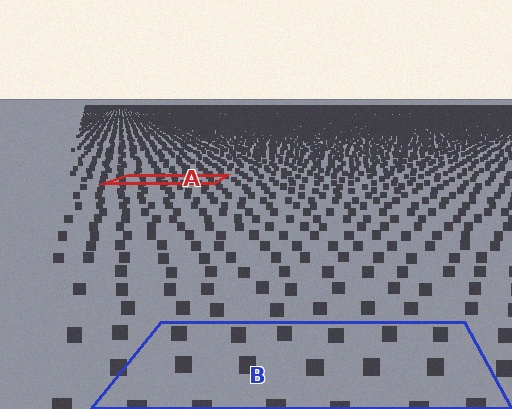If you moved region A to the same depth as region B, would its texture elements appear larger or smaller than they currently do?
They would appear larger. At a closer depth, the same texture elements are projected at a bigger on-screen size.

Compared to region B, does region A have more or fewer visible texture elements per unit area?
Region A has more texture elements per unit area — they are packed more densely because it is farther away.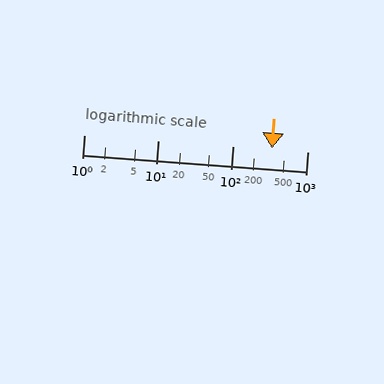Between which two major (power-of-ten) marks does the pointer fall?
The pointer is between 100 and 1000.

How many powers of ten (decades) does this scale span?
The scale spans 3 decades, from 1 to 1000.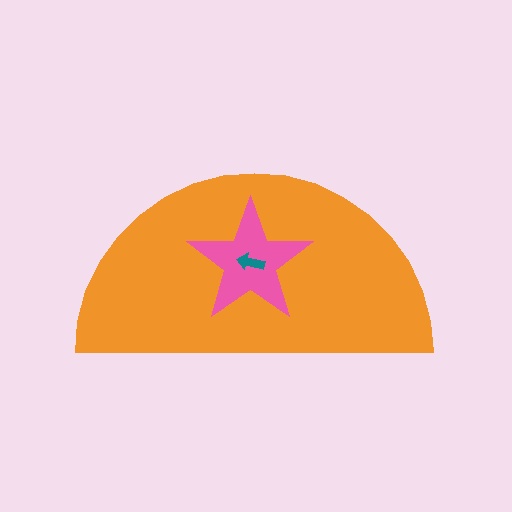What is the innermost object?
The teal arrow.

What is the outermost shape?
The orange semicircle.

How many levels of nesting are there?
3.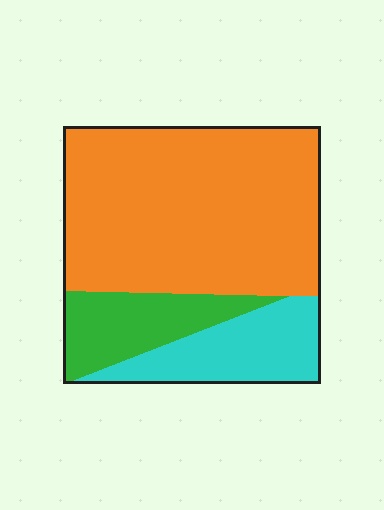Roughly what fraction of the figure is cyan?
Cyan covers 19% of the figure.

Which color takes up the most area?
Orange, at roughly 65%.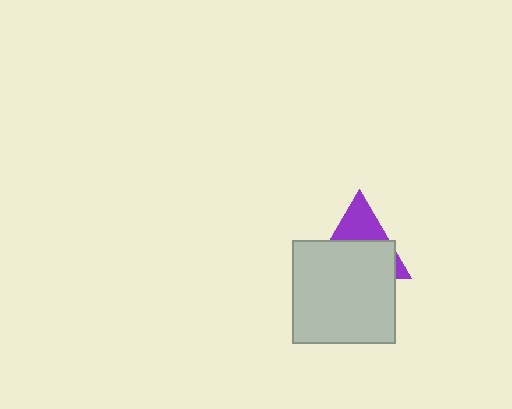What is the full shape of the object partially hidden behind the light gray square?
The partially hidden object is a purple triangle.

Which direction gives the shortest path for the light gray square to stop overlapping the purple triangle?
Moving down gives the shortest separation.